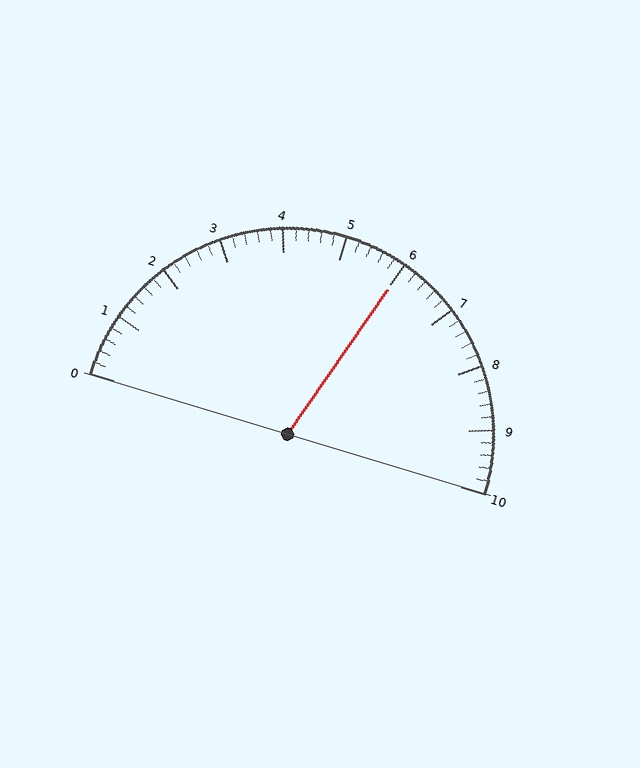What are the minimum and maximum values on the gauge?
The gauge ranges from 0 to 10.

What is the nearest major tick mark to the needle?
The nearest major tick mark is 6.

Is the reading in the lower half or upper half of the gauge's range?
The reading is in the upper half of the range (0 to 10).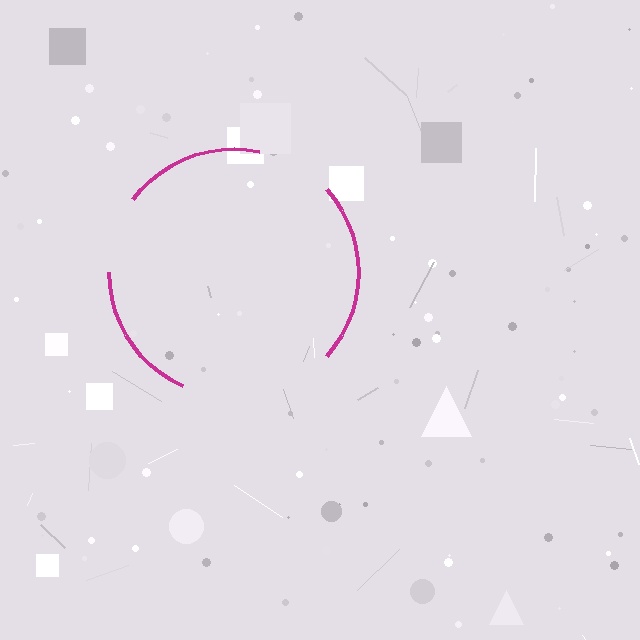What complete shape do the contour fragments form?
The contour fragments form a circle.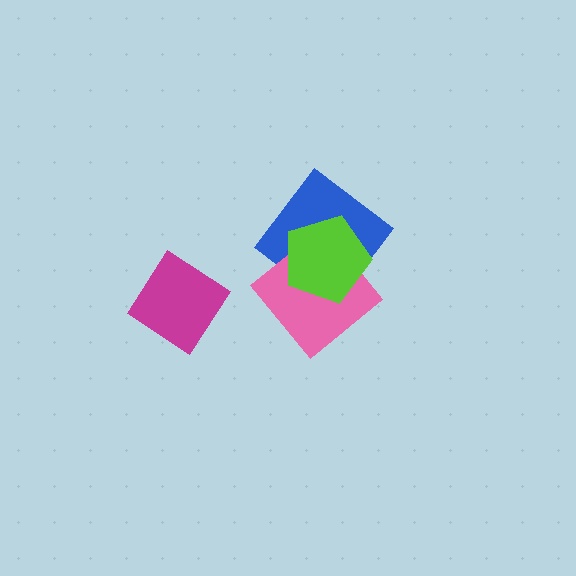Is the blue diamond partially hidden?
Yes, it is partially covered by another shape.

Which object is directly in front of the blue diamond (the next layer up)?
The pink diamond is directly in front of the blue diamond.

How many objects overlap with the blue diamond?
2 objects overlap with the blue diamond.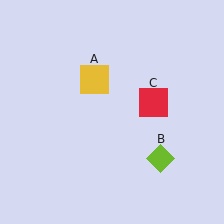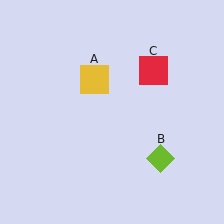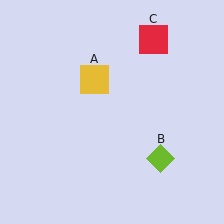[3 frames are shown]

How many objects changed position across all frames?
1 object changed position: red square (object C).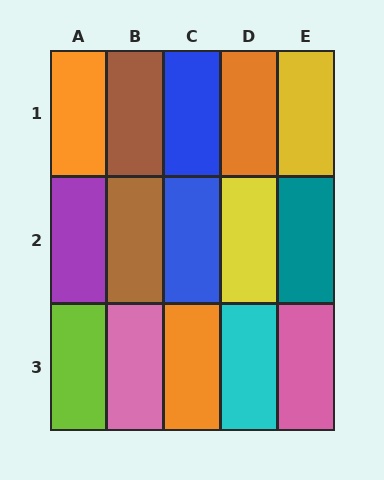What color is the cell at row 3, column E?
Pink.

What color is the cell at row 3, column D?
Cyan.